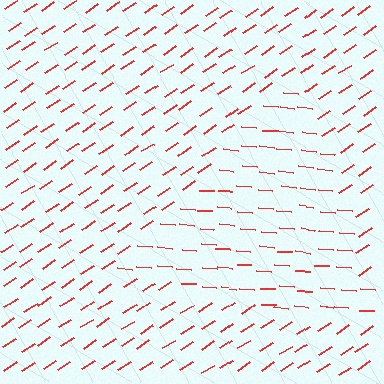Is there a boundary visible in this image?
Yes, there is a texture boundary formed by a change in line orientation.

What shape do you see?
I see a triangle.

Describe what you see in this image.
The image is filled with small red line segments. A triangle region in the image has lines oriented differently from the surrounding lines, creating a visible texture boundary.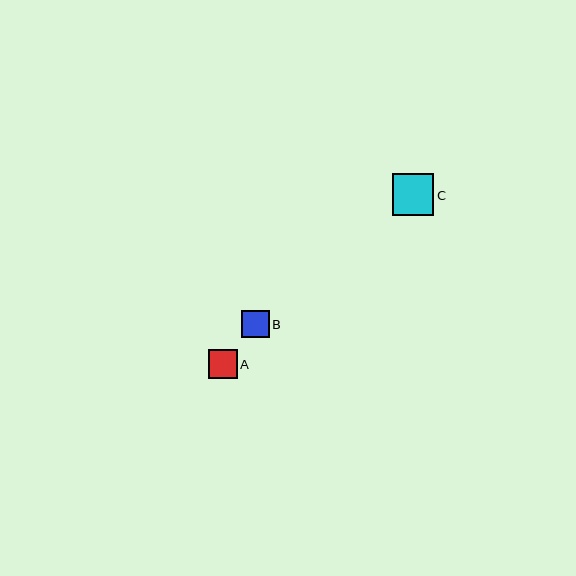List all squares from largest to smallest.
From largest to smallest: C, A, B.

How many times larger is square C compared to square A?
Square C is approximately 1.4 times the size of square A.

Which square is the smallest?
Square B is the smallest with a size of approximately 28 pixels.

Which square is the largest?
Square C is the largest with a size of approximately 41 pixels.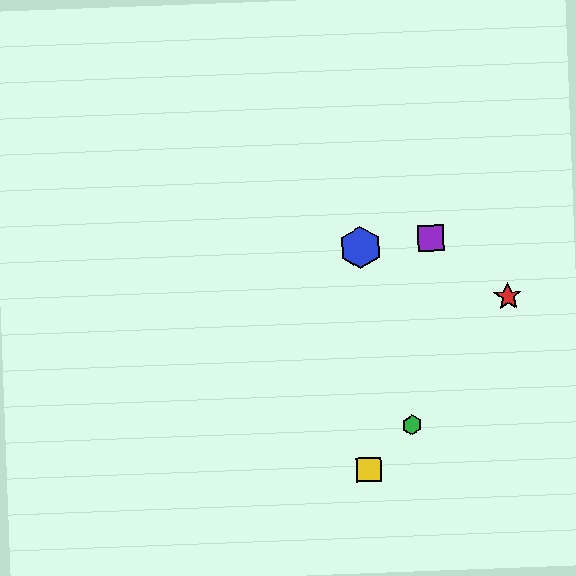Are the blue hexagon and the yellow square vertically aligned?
Yes, both are at x≈360.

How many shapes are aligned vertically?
2 shapes (the blue hexagon, the yellow square) are aligned vertically.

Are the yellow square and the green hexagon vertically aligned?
No, the yellow square is at x≈369 and the green hexagon is at x≈412.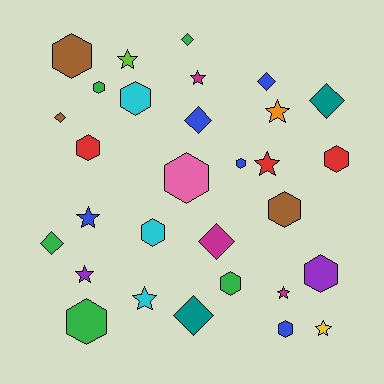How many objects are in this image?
There are 30 objects.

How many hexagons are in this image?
There are 13 hexagons.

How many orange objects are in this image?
There is 1 orange object.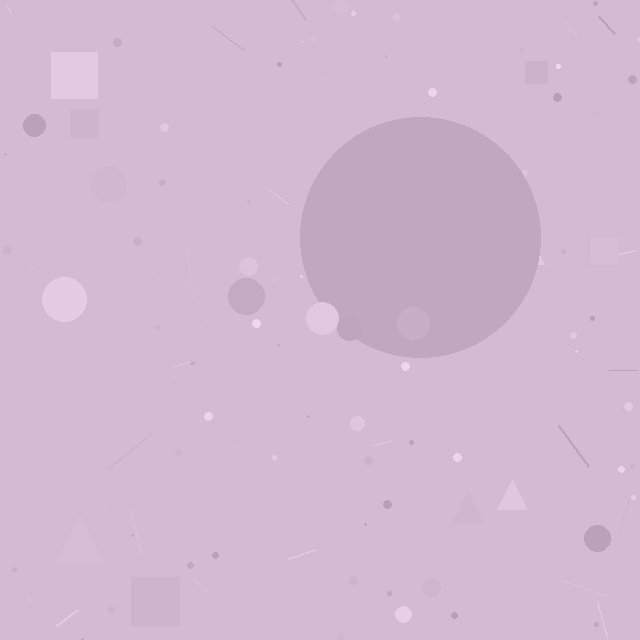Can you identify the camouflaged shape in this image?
The camouflaged shape is a circle.